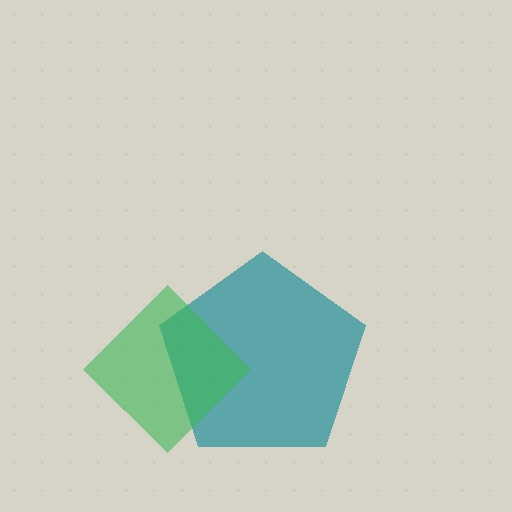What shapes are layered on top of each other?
The layered shapes are: a teal pentagon, a green diamond.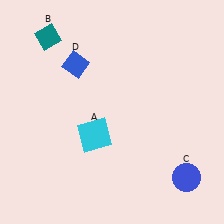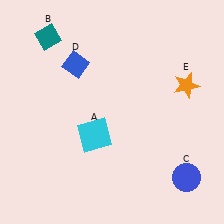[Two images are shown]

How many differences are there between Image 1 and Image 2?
There is 1 difference between the two images.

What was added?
An orange star (E) was added in Image 2.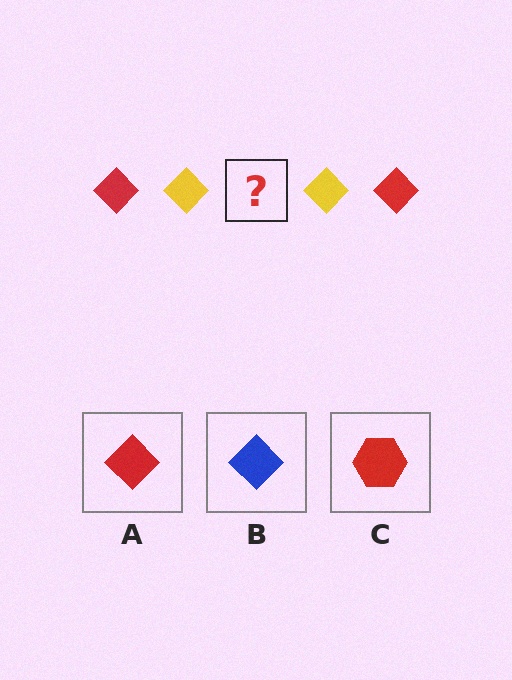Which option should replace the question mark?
Option A.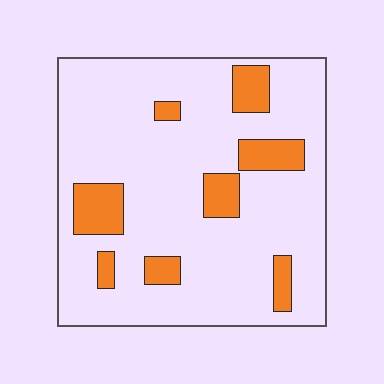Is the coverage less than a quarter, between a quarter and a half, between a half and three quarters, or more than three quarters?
Less than a quarter.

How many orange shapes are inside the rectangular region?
8.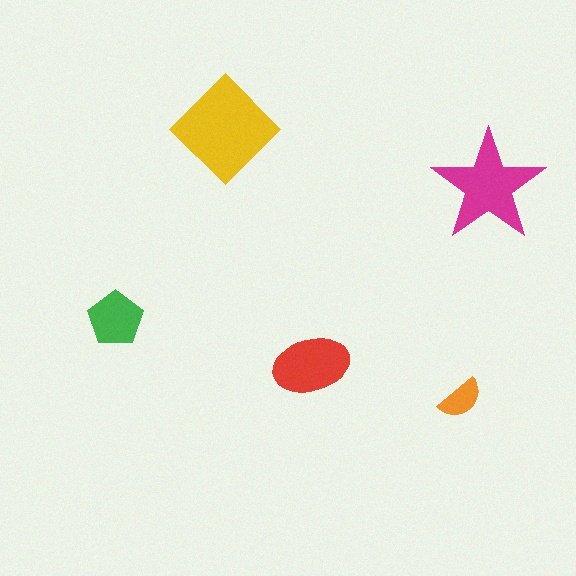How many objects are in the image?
There are 5 objects in the image.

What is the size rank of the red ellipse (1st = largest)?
3rd.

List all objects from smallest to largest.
The orange semicircle, the green pentagon, the red ellipse, the magenta star, the yellow diamond.